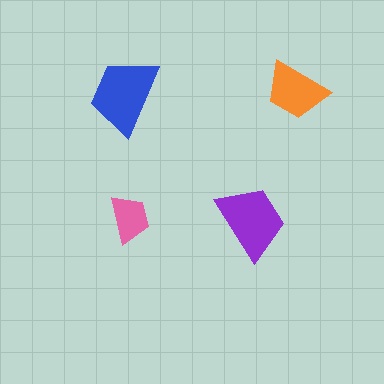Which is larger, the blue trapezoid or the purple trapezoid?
The blue one.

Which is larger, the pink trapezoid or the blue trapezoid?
The blue one.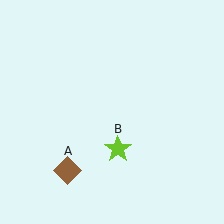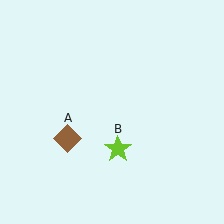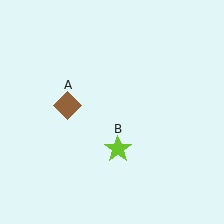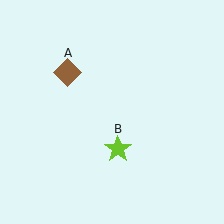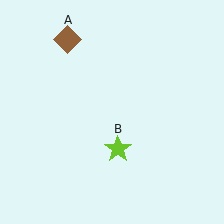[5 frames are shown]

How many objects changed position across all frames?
1 object changed position: brown diamond (object A).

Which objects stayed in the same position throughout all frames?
Lime star (object B) remained stationary.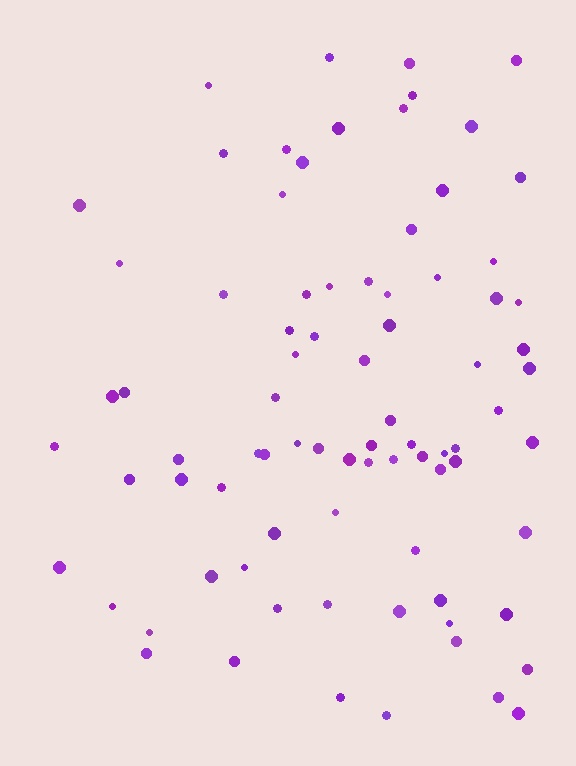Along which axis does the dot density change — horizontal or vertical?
Horizontal.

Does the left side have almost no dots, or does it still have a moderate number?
Still a moderate number, just noticeably fewer than the right.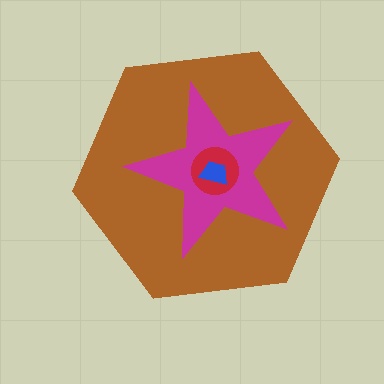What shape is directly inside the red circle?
The blue trapezoid.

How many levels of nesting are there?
4.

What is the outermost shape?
The brown hexagon.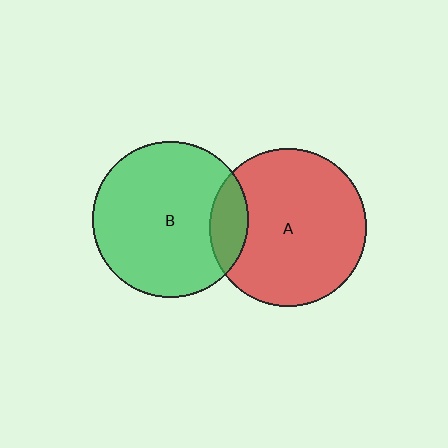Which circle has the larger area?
Circle A (red).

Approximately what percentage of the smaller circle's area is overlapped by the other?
Approximately 15%.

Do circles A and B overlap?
Yes.